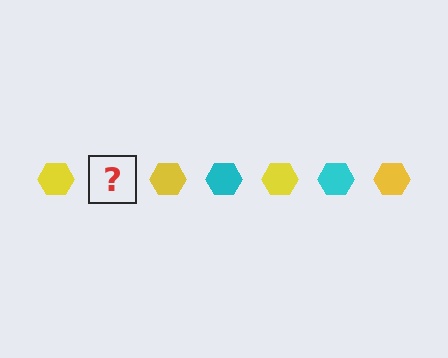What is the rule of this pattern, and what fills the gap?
The rule is that the pattern cycles through yellow, cyan hexagons. The gap should be filled with a cyan hexagon.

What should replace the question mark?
The question mark should be replaced with a cyan hexagon.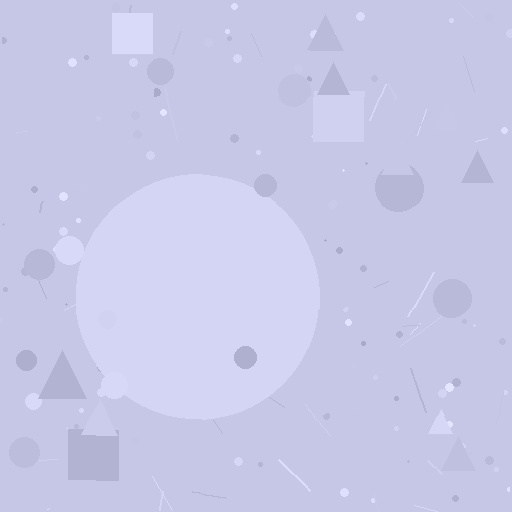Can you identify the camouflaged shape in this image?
The camouflaged shape is a circle.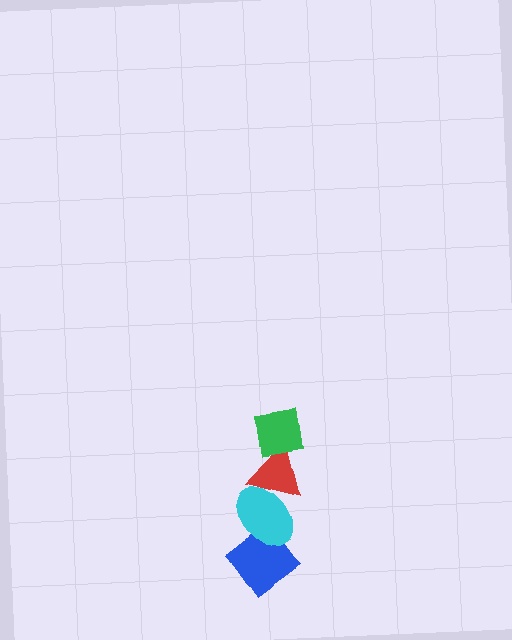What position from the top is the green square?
The green square is 1st from the top.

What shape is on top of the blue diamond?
The cyan ellipse is on top of the blue diamond.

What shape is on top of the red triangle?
The green square is on top of the red triangle.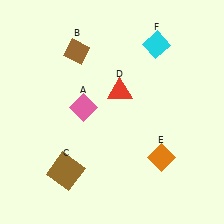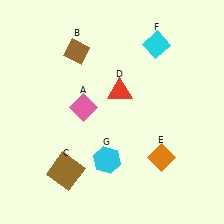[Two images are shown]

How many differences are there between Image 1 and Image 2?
There is 1 difference between the two images.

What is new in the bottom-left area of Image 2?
A cyan hexagon (G) was added in the bottom-left area of Image 2.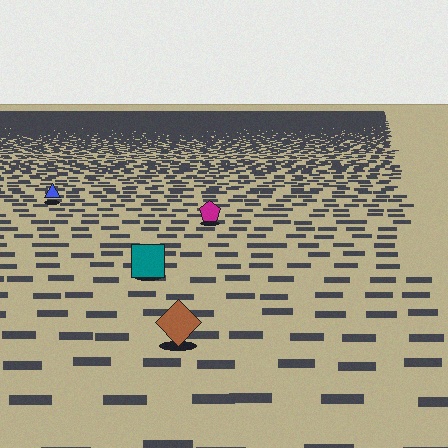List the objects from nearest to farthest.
From nearest to farthest: the brown diamond, the teal square, the magenta pentagon, the blue triangle.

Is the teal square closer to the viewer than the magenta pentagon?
Yes. The teal square is closer — you can tell from the texture gradient: the ground texture is coarser near it.